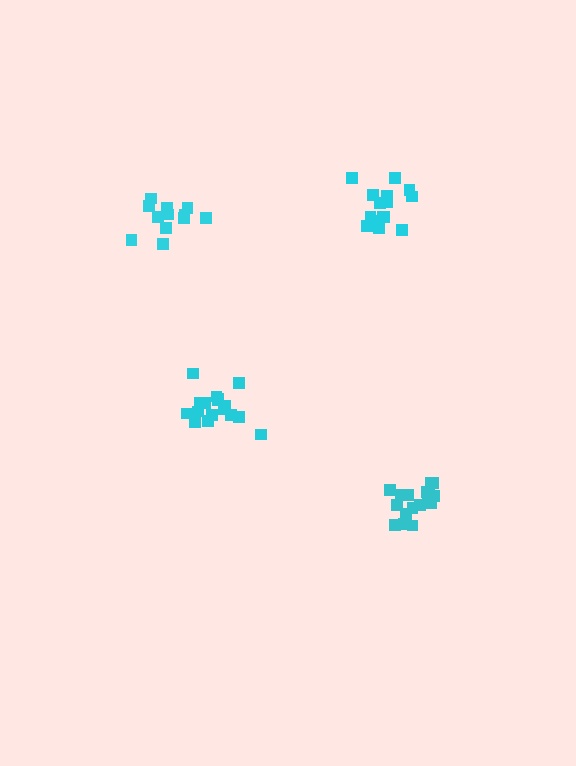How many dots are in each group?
Group 1: 16 dots, Group 2: 17 dots, Group 3: 17 dots, Group 4: 13 dots (63 total).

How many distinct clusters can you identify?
There are 4 distinct clusters.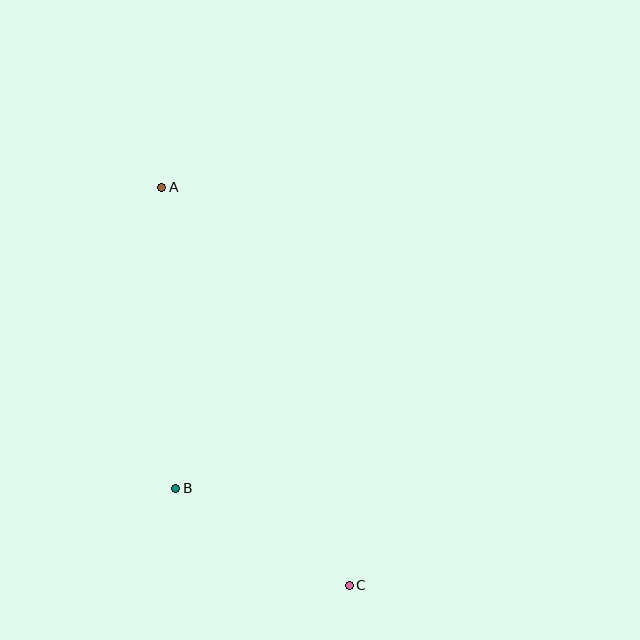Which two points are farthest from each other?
Points A and C are farthest from each other.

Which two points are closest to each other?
Points B and C are closest to each other.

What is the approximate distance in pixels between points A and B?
The distance between A and B is approximately 301 pixels.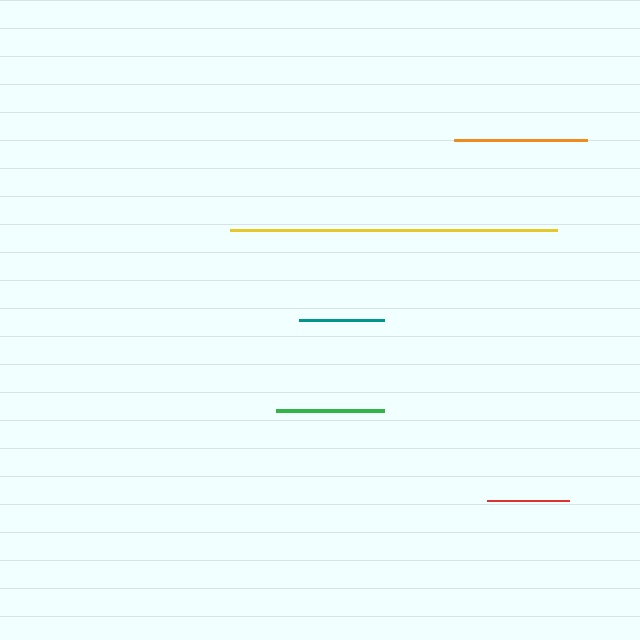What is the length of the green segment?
The green segment is approximately 107 pixels long.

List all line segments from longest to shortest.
From longest to shortest: yellow, orange, green, teal, red.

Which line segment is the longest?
The yellow line is the longest at approximately 326 pixels.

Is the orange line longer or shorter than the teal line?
The orange line is longer than the teal line.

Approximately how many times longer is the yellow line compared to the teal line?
The yellow line is approximately 3.8 times the length of the teal line.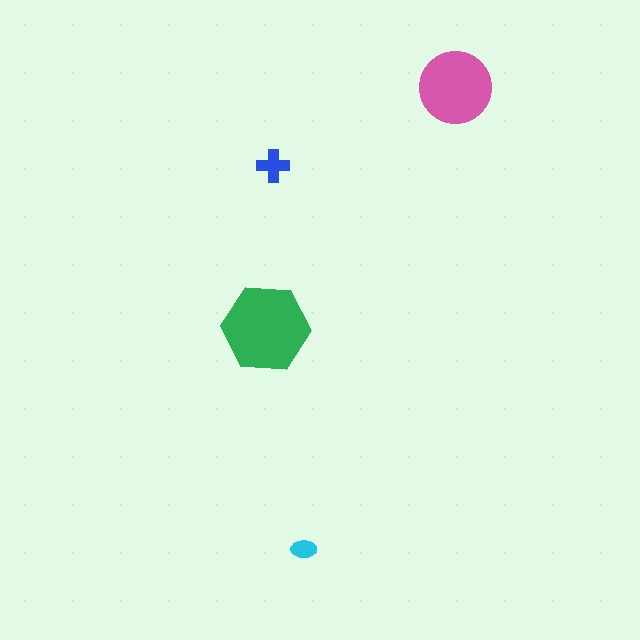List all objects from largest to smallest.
The green hexagon, the pink circle, the blue cross, the cyan ellipse.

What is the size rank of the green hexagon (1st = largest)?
1st.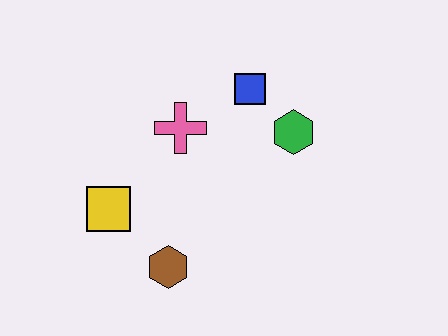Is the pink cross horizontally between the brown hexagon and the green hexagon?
Yes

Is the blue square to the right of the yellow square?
Yes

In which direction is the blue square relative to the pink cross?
The blue square is to the right of the pink cross.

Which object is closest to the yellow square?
The brown hexagon is closest to the yellow square.